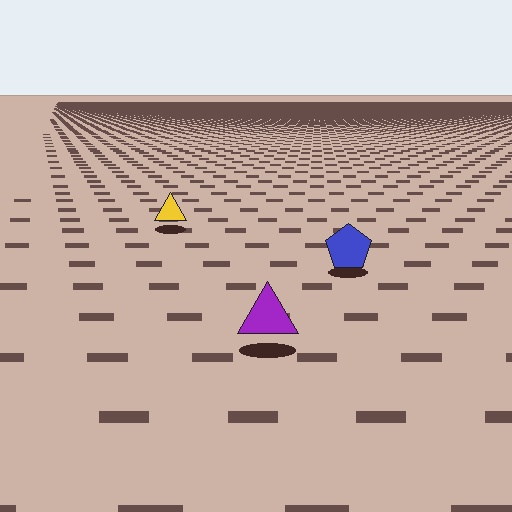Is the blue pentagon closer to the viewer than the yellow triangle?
Yes. The blue pentagon is closer — you can tell from the texture gradient: the ground texture is coarser near it.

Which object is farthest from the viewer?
The yellow triangle is farthest from the viewer. It appears smaller and the ground texture around it is denser.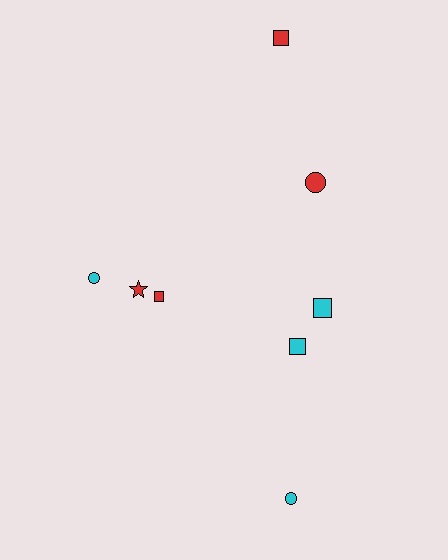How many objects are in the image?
There are 8 objects.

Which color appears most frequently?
Cyan, with 4 objects.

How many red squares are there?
There are 2 red squares.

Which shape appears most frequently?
Square, with 4 objects.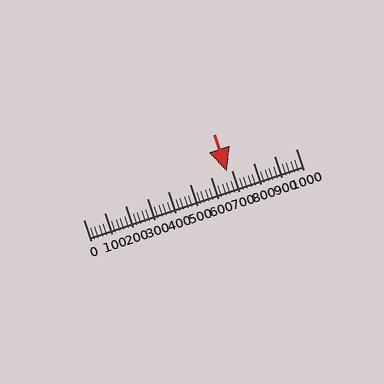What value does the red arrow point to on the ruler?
The red arrow points to approximately 678.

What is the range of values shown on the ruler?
The ruler shows values from 0 to 1000.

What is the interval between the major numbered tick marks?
The major tick marks are spaced 100 units apart.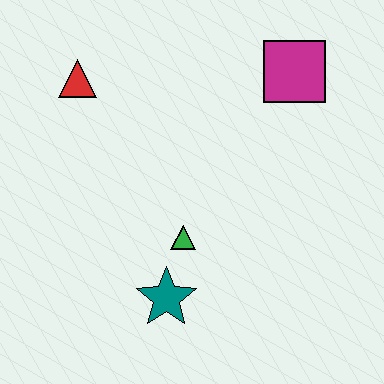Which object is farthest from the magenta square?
The teal star is farthest from the magenta square.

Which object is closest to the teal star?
The green triangle is closest to the teal star.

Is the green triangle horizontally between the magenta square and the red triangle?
Yes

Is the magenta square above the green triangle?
Yes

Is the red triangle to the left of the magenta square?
Yes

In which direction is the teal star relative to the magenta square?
The teal star is below the magenta square.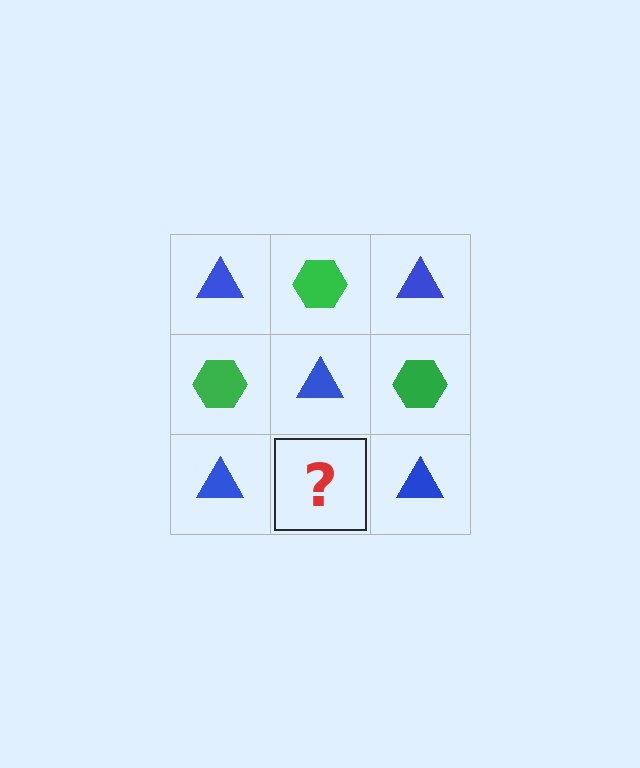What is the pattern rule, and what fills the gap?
The rule is that it alternates blue triangle and green hexagon in a checkerboard pattern. The gap should be filled with a green hexagon.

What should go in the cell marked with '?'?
The missing cell should contain a green hexagon.